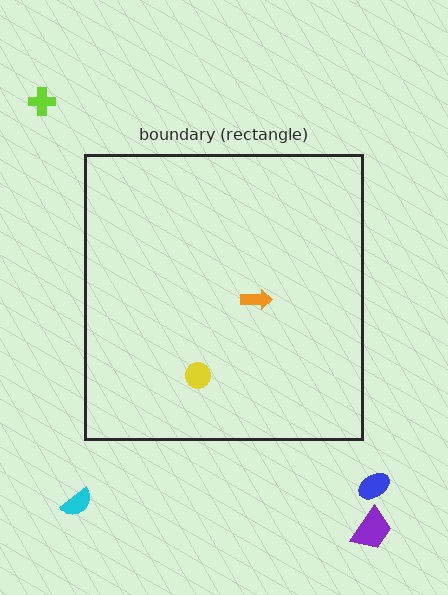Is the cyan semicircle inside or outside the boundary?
Outside.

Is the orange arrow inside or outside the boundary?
Inside.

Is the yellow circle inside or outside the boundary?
Inside.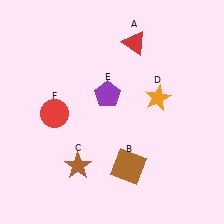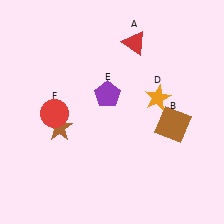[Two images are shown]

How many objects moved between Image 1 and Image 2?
2 objects moved between the two images.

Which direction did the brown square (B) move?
The brown square (B) moved right.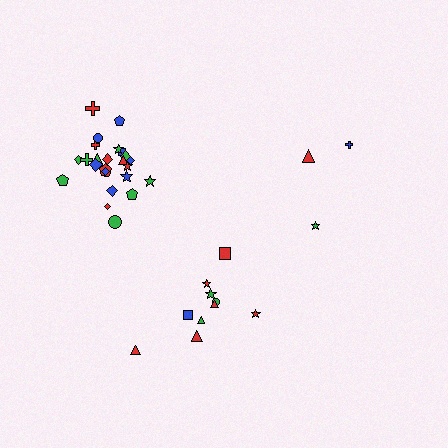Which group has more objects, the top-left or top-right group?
The top-left group.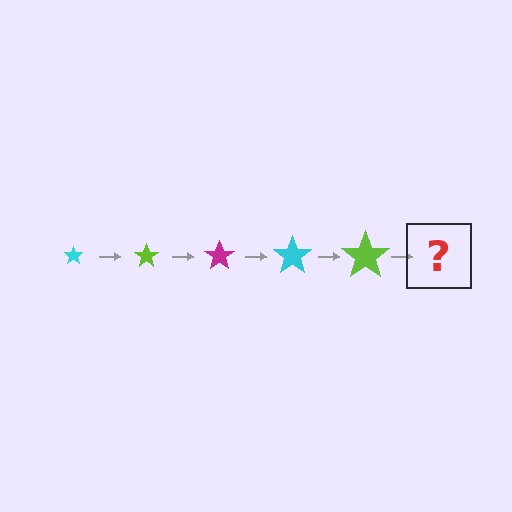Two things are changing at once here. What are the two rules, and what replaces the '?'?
The two rules are that the star grows larger each step and the color cycles through cyan, lime, and magenta. The '?' should be a magenta star, larger than the previous one.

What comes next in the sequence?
The next element should be a magenta star, larger than the previous one.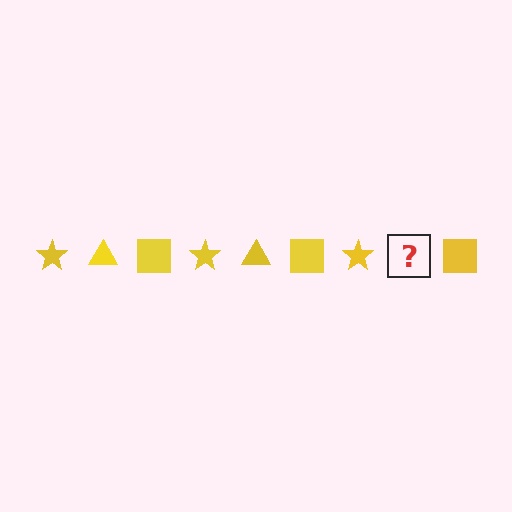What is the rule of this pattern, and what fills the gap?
The rule is that the pattern cycles through star, triangle, square shapes in yellow. The gap should be filled with a yellow triangle.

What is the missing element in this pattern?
The missing element is a yellow triangle.